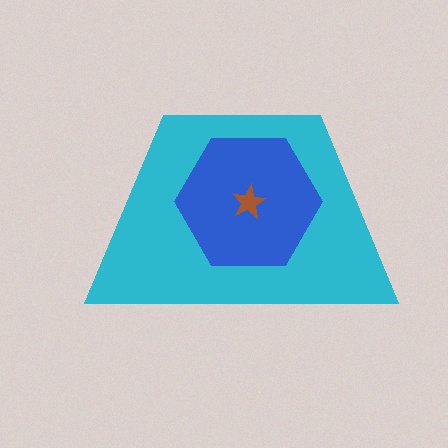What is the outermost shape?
The cyan trapezoid.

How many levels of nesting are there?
3.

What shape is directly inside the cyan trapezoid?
The blue hexagon.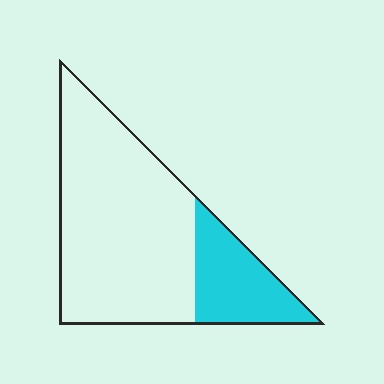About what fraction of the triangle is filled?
About one quarter (1/4).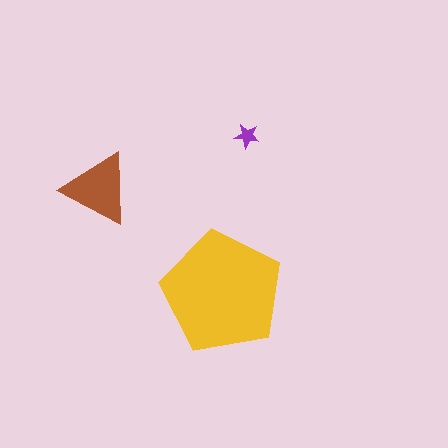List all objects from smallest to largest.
The purple star, the brown triangle, the yellow pentagon.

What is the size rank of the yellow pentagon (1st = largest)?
1st.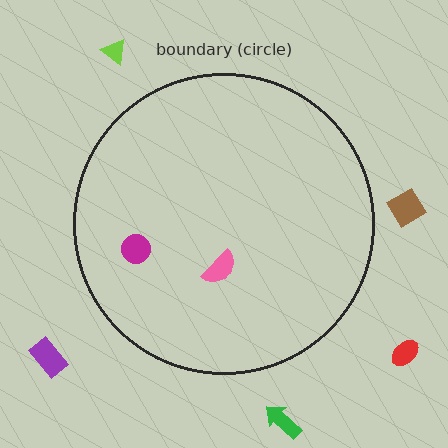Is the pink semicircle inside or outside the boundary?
Inside.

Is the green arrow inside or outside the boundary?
Outside.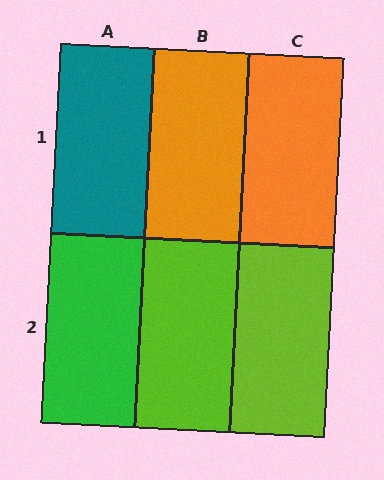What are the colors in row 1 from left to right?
Teal, orange, orange.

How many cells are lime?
2 cells are lime.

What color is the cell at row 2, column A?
Green.